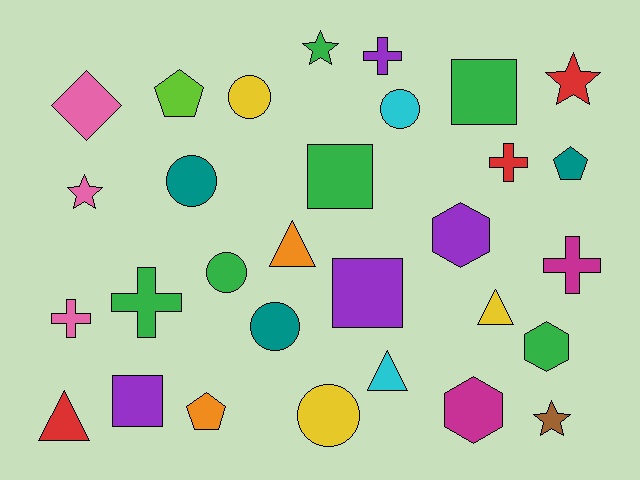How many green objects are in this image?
There are 6 green objects.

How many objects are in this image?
There are 30 objects.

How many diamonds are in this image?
There is 1 diamond.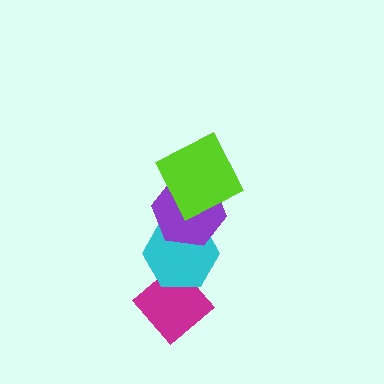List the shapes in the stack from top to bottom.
From top to bottom: the lime square, the purple hexagon, the cyan hexagon, the magenta diamond.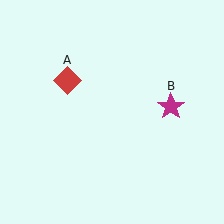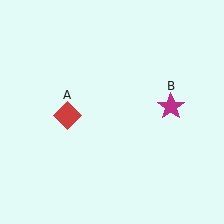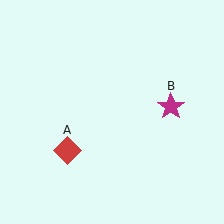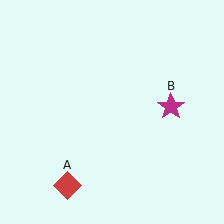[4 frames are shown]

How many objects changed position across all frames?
1 object changed position: red diamond (object A).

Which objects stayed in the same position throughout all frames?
Magenta star (object B) remained stationary.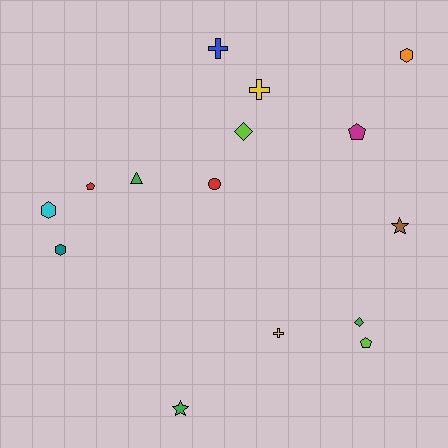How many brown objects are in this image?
There is 1 brown object.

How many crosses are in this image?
There are 3 crosses.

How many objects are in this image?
There are 15 objects.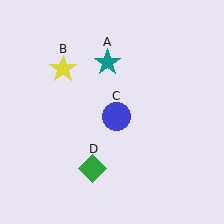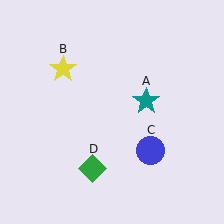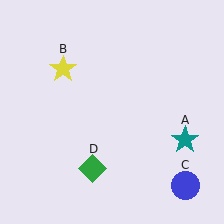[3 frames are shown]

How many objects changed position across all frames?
2 objects changed position: teal star (object A), blue circle (object C).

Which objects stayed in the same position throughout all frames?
Yellow star (object B) and green diamond (object D) remained stationary.